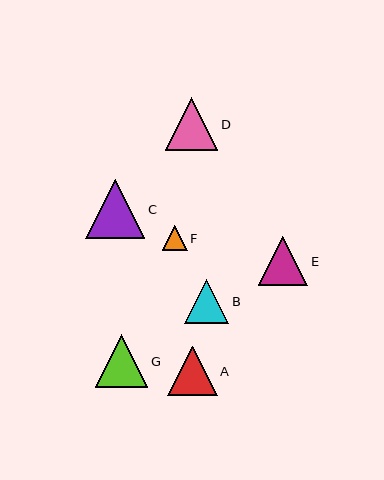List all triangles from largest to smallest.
From largest to smallest: C, G, D, A, E, B, F.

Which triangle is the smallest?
Triangle F is the smallest with a size of approximately 25 pixels.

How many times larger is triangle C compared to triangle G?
Triangle C is approximately 1.1 times the size of triangle G.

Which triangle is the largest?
Triangle C is the largest with a size of approximately 59 pixels.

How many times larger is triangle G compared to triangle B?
Triangle G is approximately 1.2 times the size of triangle B.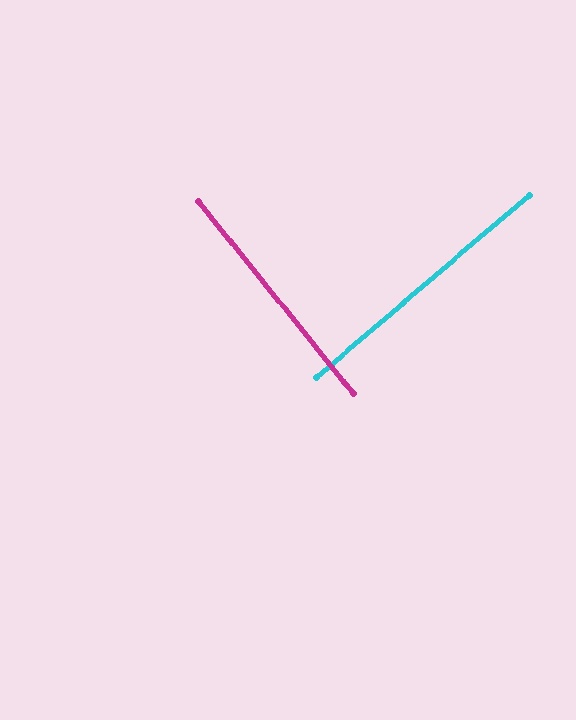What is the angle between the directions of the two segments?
Approximately 89 degrees.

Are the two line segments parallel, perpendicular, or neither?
Perpendicular — they meet at approximately 89°.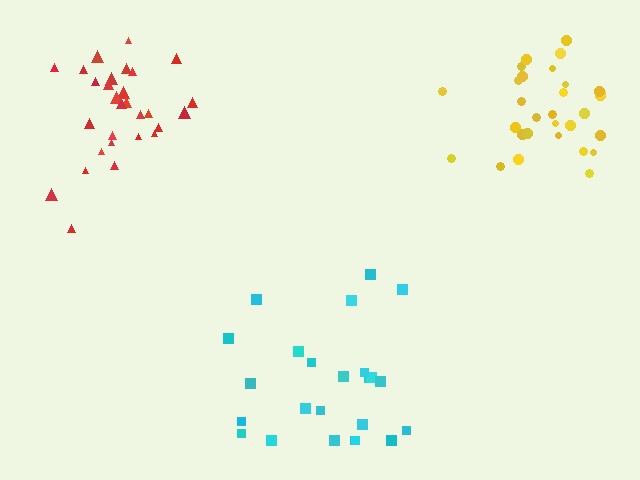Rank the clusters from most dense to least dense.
yellow, red, cyan.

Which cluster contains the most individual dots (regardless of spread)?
Yellow (30).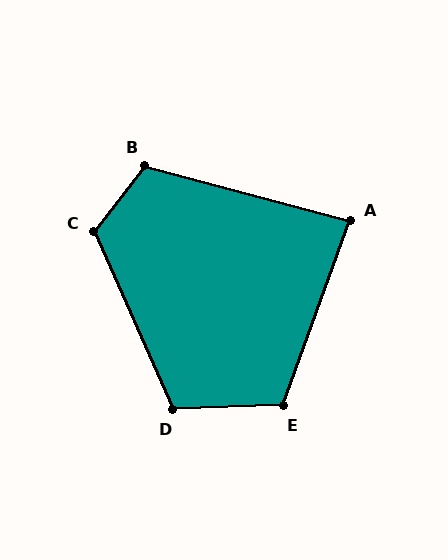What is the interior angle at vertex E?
Approximately 112 degrees (obtuse).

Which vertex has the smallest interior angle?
A, at approximately 85 degrees.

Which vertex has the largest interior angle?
C, at approximately 118 degrees.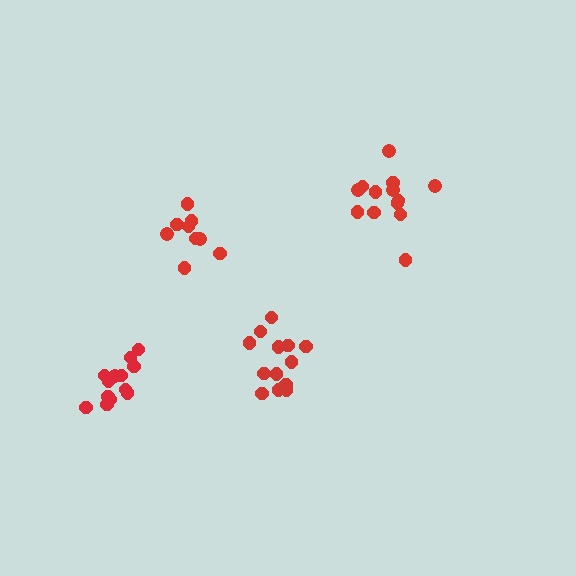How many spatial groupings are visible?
There are 4 spatial groupings.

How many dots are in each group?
Group 1: 13 dots, Group 2: 9 dots, Group 3: 13 dots, Group 4: 13 dots (48 total).